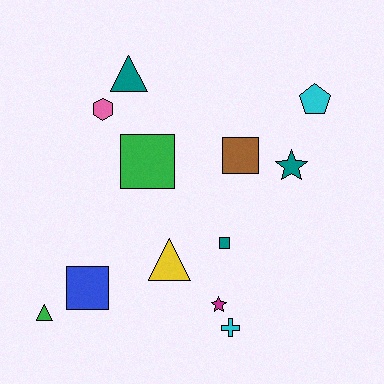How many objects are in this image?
There are 12 objects.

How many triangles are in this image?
There are 3 triangles.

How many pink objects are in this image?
There is 1 pink object.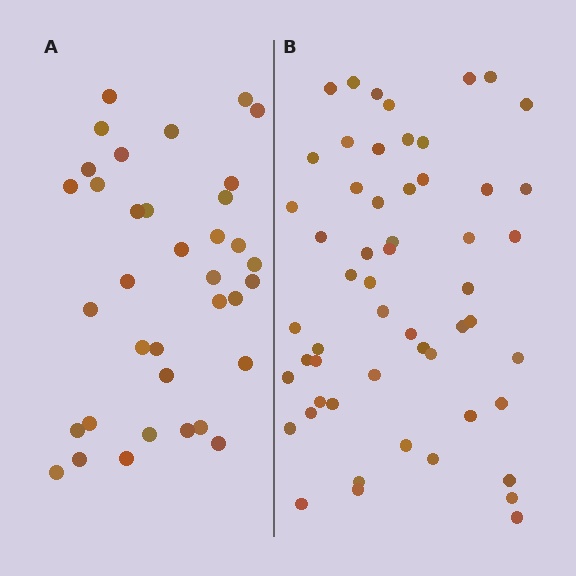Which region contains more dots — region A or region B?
Region B (the right region) has more dots.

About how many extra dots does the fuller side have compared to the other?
Region B has approximately 20 more dots than region A.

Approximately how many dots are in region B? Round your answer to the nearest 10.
About 60 dots. (The exact count is 55, which rounds to 60.)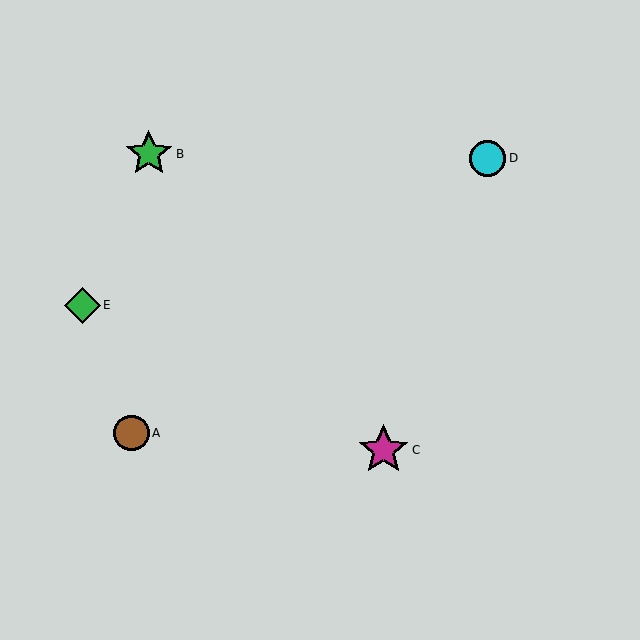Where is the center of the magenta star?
The center of the magenta star is at (383, 450).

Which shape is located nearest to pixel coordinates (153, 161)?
The green star (labeled B) at (149, 154) is nearest to that location.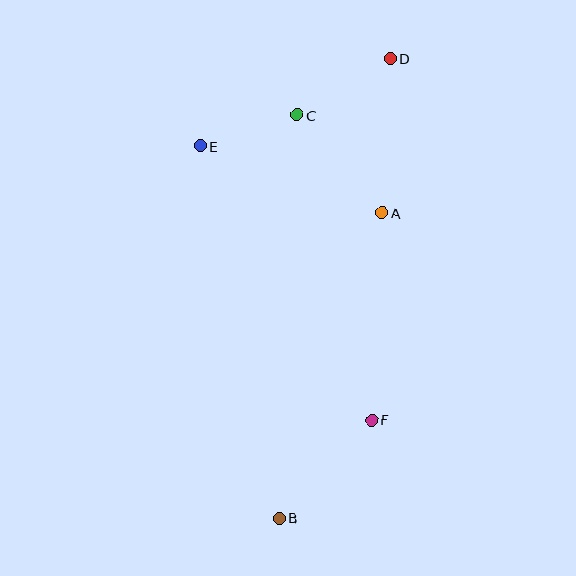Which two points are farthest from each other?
Points B and D are farthest from each other.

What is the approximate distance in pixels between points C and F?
The distance between C and F is approximately 314 pixels.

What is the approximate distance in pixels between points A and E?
The distance between A and E is approximately 194 pixels.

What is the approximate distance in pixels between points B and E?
The distance between B and E is approximately 381 pixels.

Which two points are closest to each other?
Points C and E are closest to each other.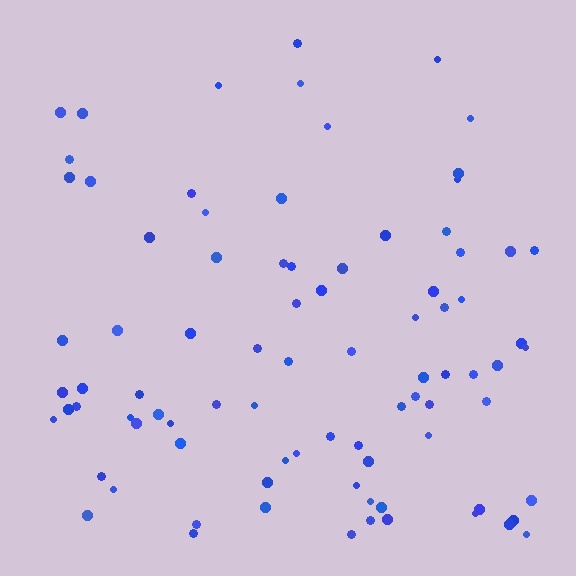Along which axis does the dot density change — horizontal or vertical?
Vertical.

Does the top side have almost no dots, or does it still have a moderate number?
Still a moderate number, just noticeably fewer than the bottom.